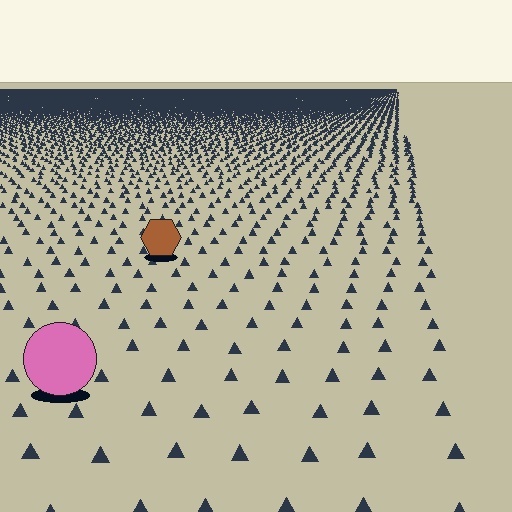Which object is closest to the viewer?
The pink circle is closest. The texture marks near it are larger and more spread out.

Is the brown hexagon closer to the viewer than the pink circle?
No. The pink circle is closer — you can tell from the texture gradient: the ground texture is coarser near it.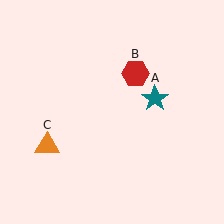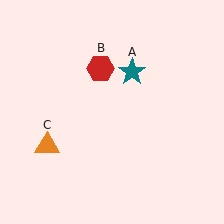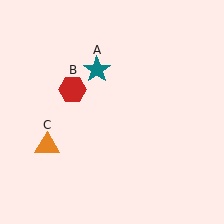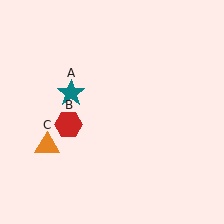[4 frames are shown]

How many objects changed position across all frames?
2 objects changed position: teal star (object A), red hexagon (object B).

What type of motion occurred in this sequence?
The teal star (object A), red hexagon (object B) rotated counterclockwise around the center of the scene.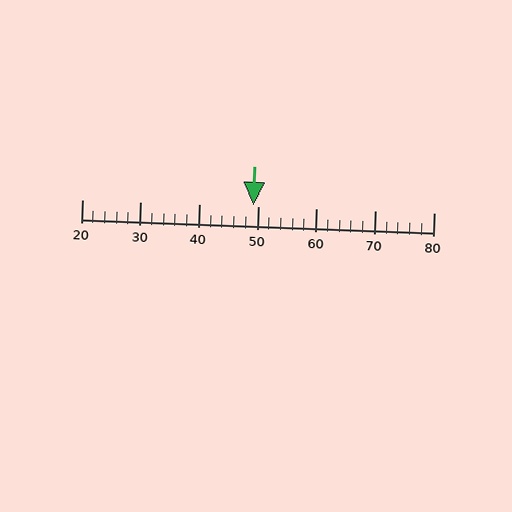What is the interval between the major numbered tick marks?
The major tick marks are spaced 10 units apart.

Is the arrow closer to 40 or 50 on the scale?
The arrow is closer to 50.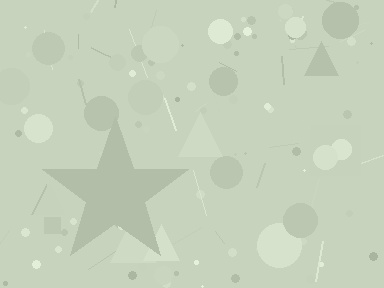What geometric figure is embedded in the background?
A star is embedded in the background.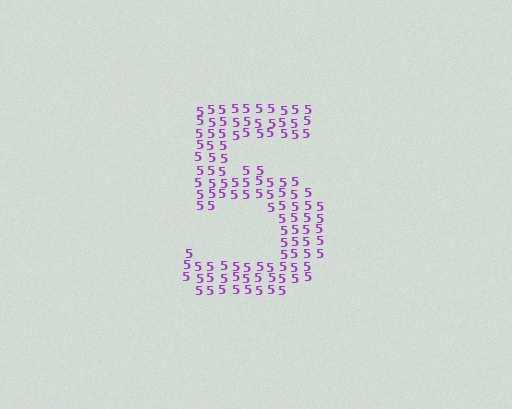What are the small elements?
The small elements are digit 5's.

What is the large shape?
The large shape is the digit 5.